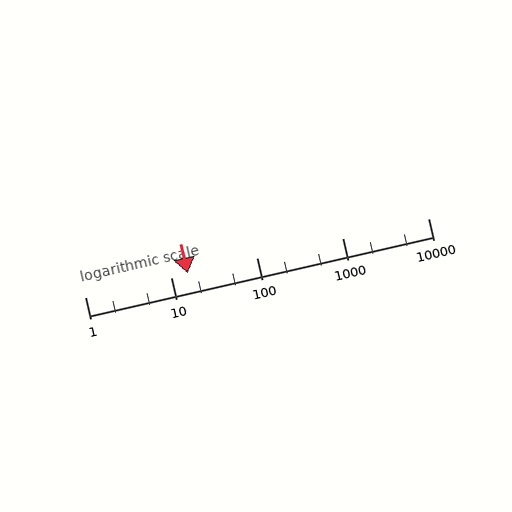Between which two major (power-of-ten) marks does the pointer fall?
The pointer is between 10 and 100.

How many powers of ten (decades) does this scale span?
The scale spans 4 decades, from 1 to 10000.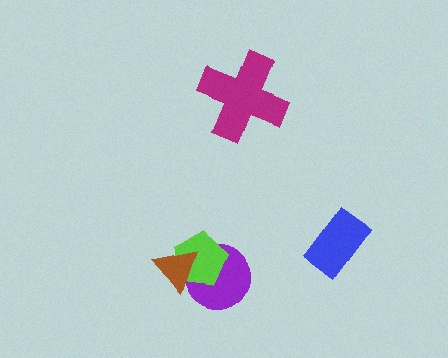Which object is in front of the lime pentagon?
The brown triangle is in front of the lime pentagon.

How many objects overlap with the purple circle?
2 objects overlap with the purple circle.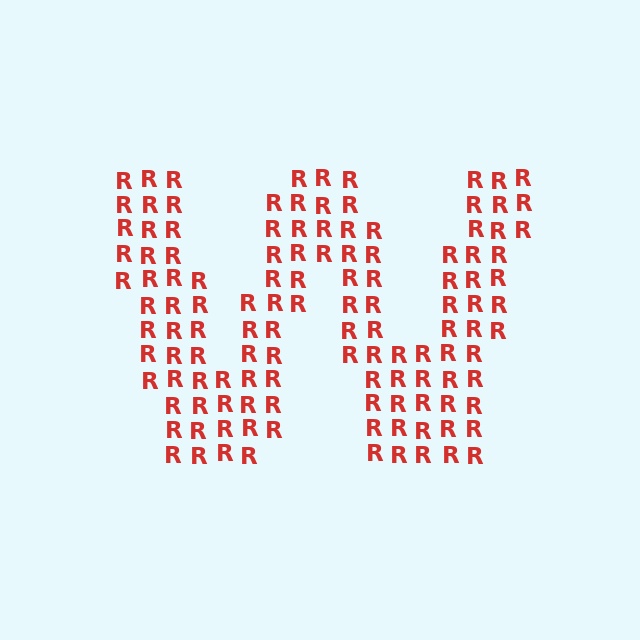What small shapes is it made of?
It is made of small letter R's.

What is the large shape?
The large shape is the letter W.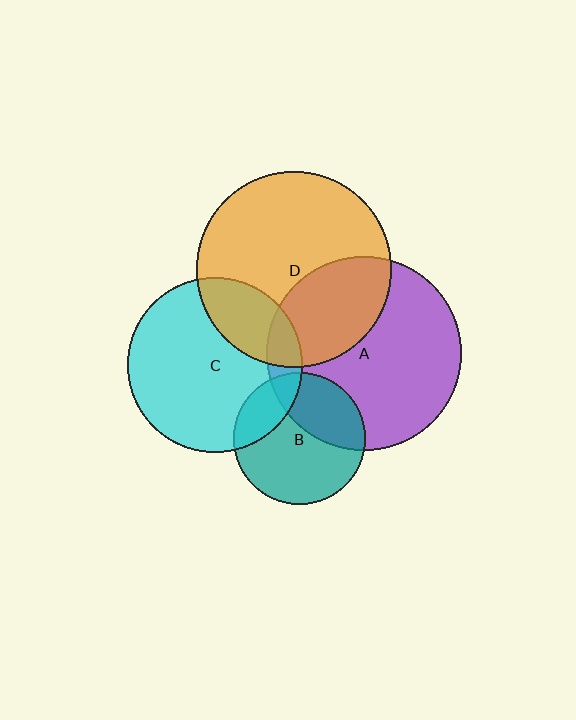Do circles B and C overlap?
Yes.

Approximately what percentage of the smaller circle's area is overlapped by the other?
Approximately 20%.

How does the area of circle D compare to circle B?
Approximately 2.2 times.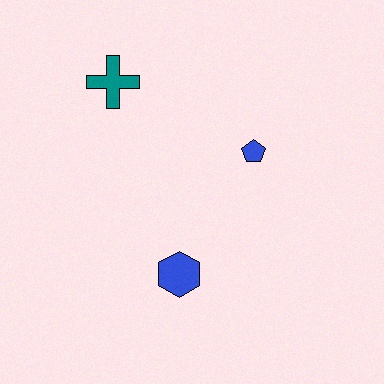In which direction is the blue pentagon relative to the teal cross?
The blue pentagon is to the right of the teal cross.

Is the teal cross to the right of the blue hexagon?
No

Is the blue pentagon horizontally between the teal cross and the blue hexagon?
No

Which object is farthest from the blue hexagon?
The teal cross is farthest from the blue hexagon.